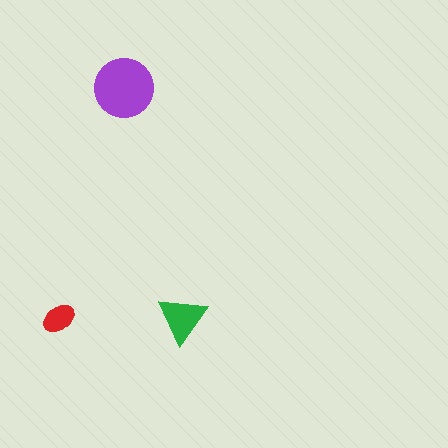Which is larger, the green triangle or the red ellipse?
The green triangle.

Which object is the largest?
The purple circle.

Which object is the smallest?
The red ellipse.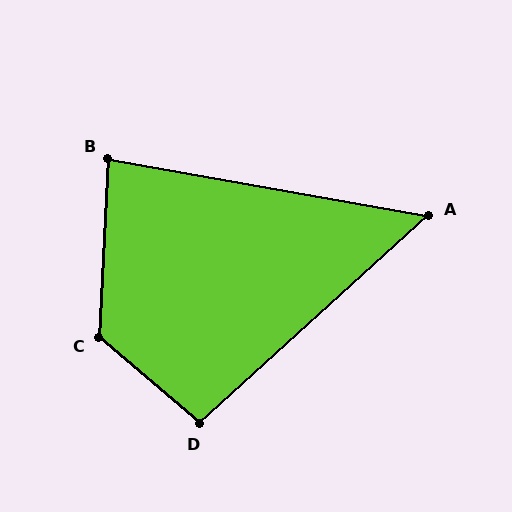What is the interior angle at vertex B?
Approximately 83 degrees (acute).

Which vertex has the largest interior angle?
C, at approximately 128 degrees.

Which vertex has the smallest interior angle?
A, at approximately 52 degrees.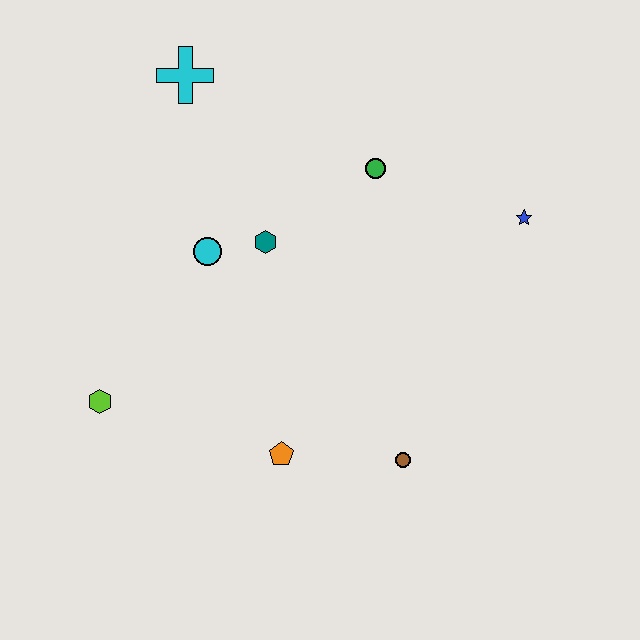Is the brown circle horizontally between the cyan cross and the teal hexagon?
No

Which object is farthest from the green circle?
The lime hexagon is farthest from the green circle.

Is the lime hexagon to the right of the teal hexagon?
No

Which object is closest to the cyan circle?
The teal hexagon is closest to the cyan circle.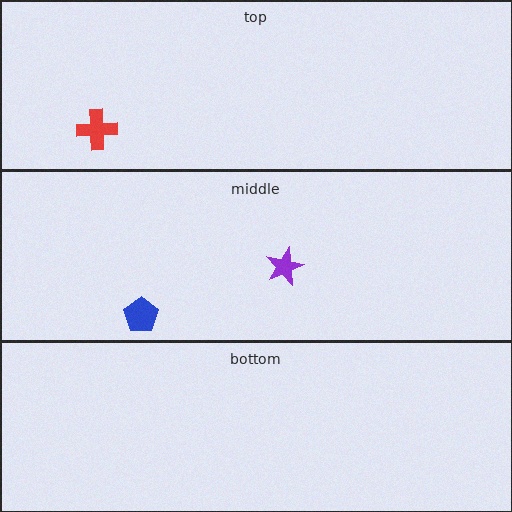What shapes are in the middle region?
The blue pentagon, the purple star.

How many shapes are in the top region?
1.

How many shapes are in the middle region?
2.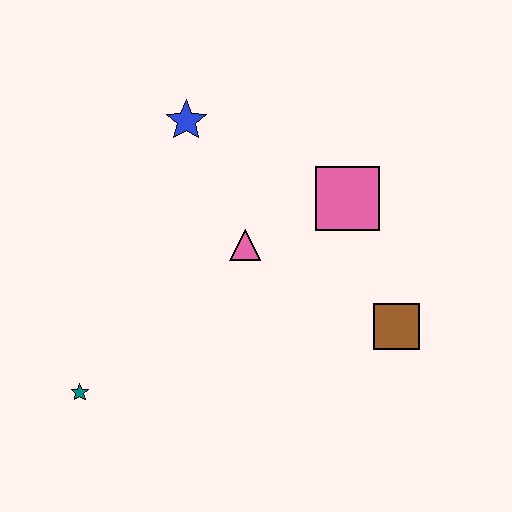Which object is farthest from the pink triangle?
The teal star is farthest from the pink triangle.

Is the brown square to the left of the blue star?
No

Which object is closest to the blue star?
The pink triangle is closest to the blue star.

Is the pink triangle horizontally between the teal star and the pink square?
Yes